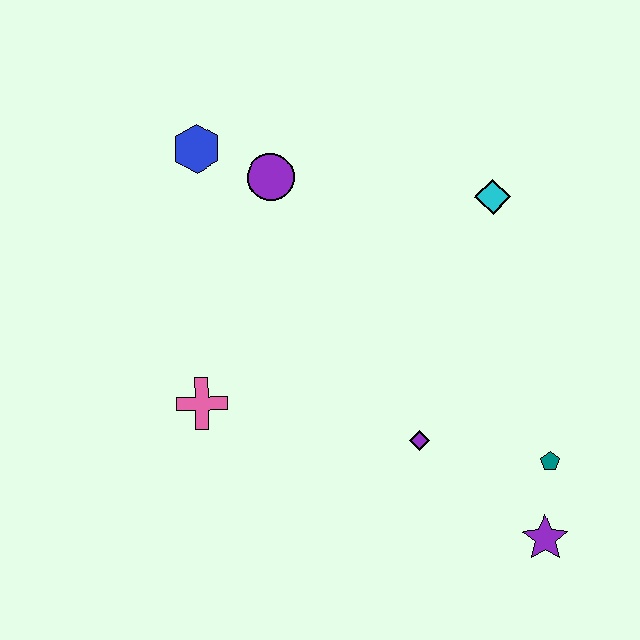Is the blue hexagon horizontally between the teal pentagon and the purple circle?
No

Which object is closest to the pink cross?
The purple diamond is closest to the pink cross.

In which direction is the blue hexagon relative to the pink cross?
The blue hexagon is above the pink cross.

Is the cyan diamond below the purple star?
No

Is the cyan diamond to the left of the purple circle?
No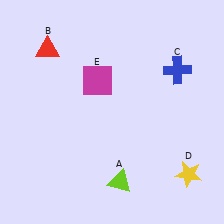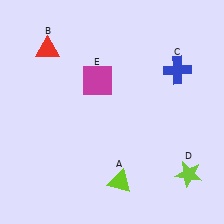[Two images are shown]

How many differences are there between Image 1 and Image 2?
There is 1 difference between the two images.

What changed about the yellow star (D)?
In Image 1, D is yellow. In Image 2, it changed to lime.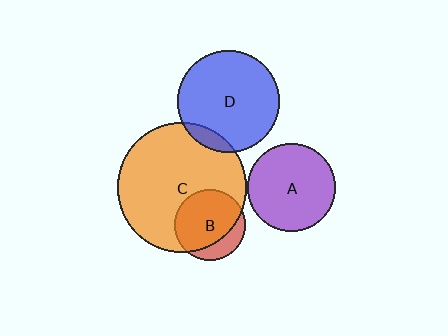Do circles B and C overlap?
Yes.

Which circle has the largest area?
Circle C (orange).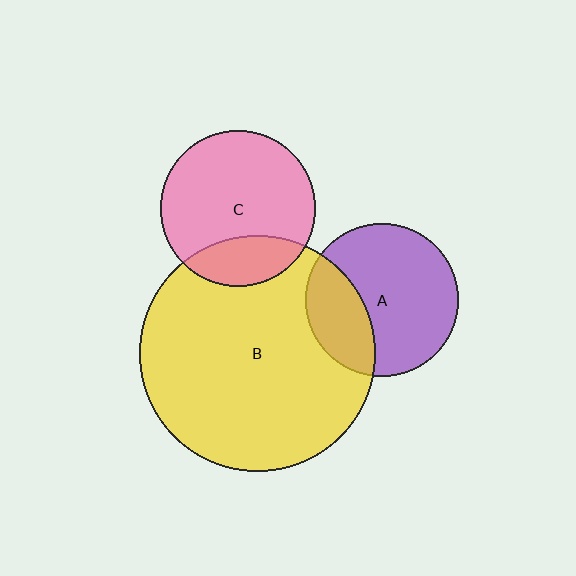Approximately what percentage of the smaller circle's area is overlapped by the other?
Approximately 30%.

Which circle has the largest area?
Circle B (yellow).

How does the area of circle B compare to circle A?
Approximately 2.4 times.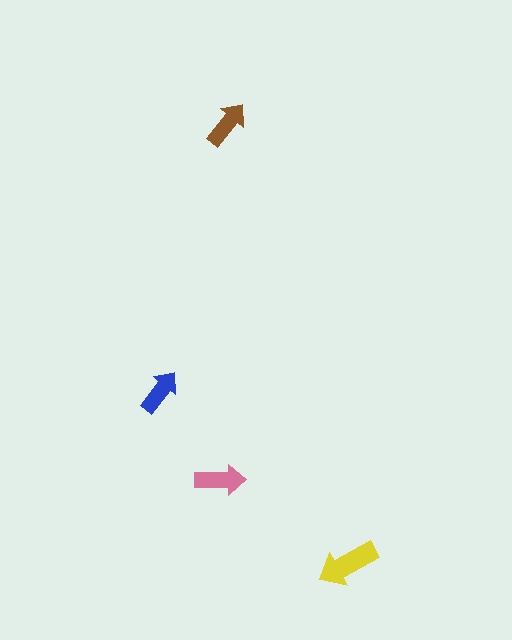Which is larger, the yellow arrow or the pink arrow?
The yellow one.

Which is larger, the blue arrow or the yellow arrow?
The yellow one.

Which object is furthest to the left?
The blue arrow is leftmost.